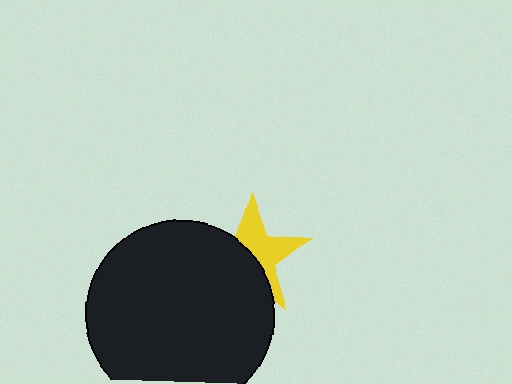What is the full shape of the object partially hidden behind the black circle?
The partially hidden object is a yellow star.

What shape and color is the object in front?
The object in front is a black circle.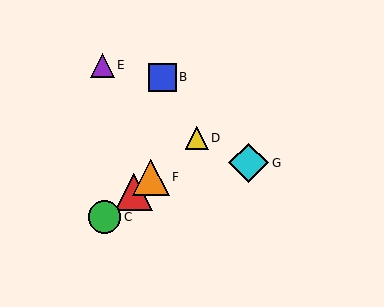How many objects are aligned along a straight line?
4 objects (A, C, D, F) are aligned along a straight line.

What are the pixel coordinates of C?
Object C is at (105, 217).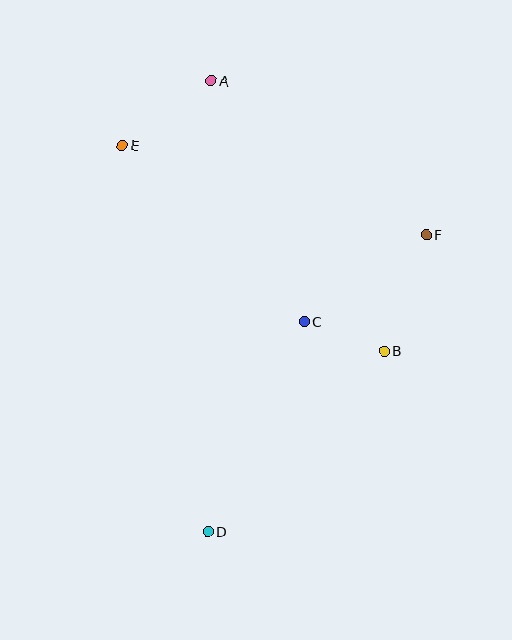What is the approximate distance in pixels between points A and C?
The distance between A and C is approximately 258 pixels.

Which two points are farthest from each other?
Points A and D are farthest from each other.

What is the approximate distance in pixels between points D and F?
The distance between D and F is approximately 368 pixels.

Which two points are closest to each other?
Points B and C are closest to each other.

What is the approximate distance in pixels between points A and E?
The distance between A and E is approximately 110 pixels.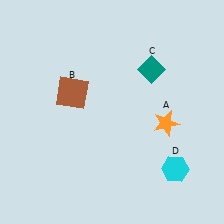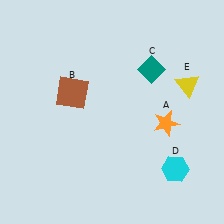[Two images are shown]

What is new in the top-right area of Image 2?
A yellow triangle (E) was added in the top-right area of Image 2.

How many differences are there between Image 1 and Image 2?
There is 1 difference between the two images.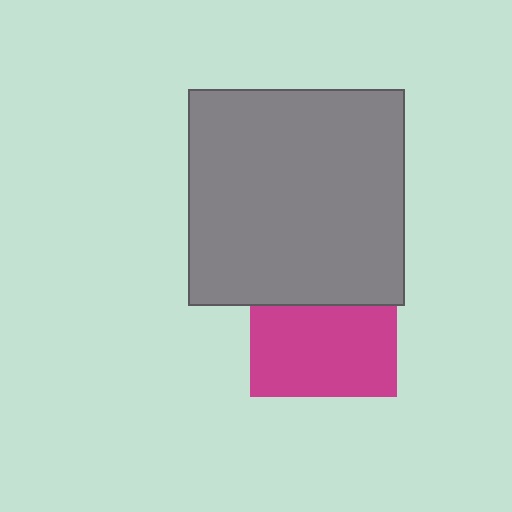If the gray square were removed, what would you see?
You would see the complete magenta square.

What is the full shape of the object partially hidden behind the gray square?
The partially hidden object is a magenta square.